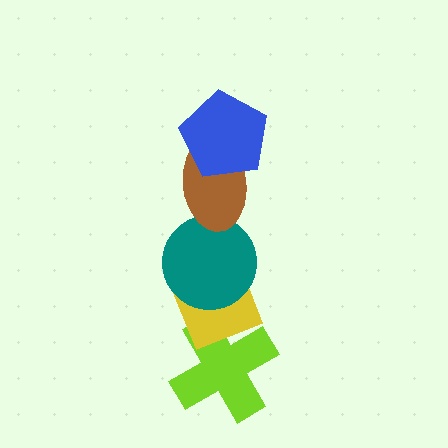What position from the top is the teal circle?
The teal circle is 3rd from the top.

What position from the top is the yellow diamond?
The yellow diamond is 4th from the top.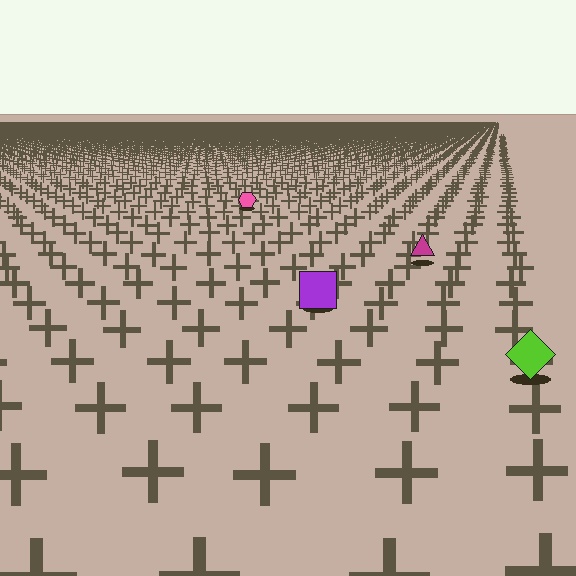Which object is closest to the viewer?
The lime diamond is closest. The texture marks near it are larger and more spread out.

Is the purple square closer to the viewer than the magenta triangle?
Yes. The purple square is closer — you can tell from the texture gradient: the ground texture is coarser near it.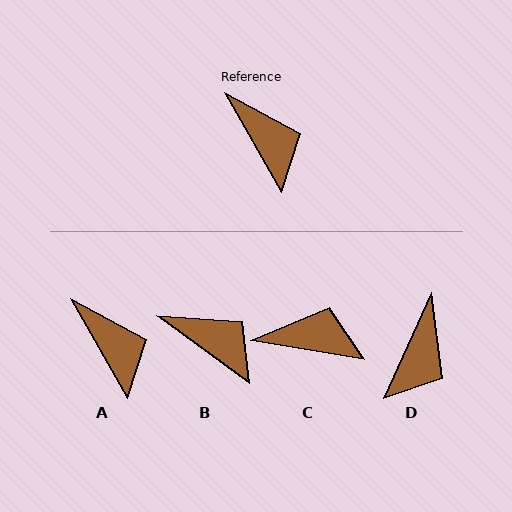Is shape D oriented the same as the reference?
No, it is off by about 54 degrees.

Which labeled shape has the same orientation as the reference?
A.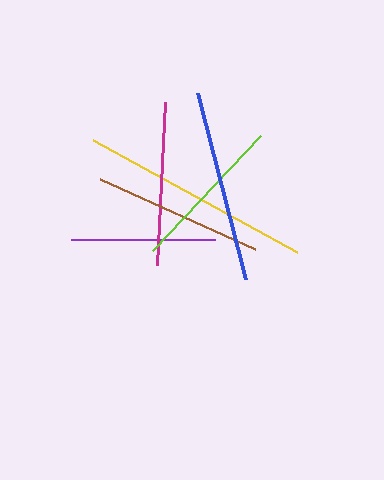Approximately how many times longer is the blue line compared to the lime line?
The blue line is approximately 1.2 times the length of the lime line.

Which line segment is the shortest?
The purple line is the shortest at approximately 144 pixels.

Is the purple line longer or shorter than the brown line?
The brown line is longer than the purple line.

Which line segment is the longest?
The yellow line is the longest at approximately 233 pixels.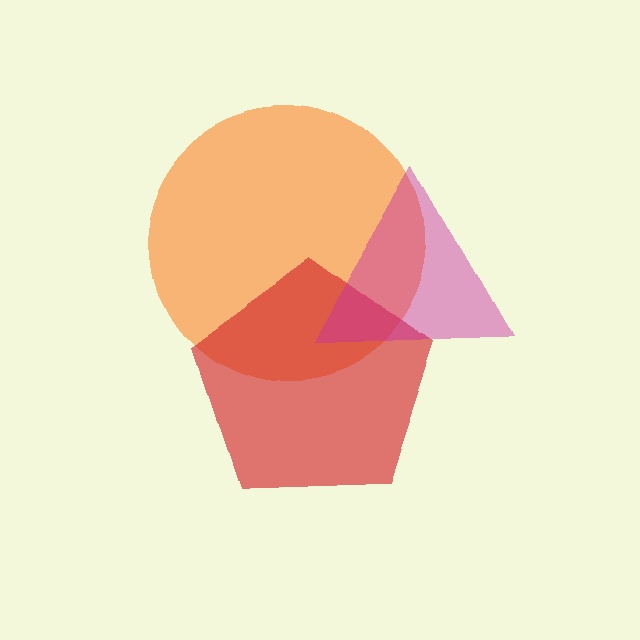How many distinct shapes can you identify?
There are 3 distinct shapes: an orange circle, a red pentagon, a magenta triangle.